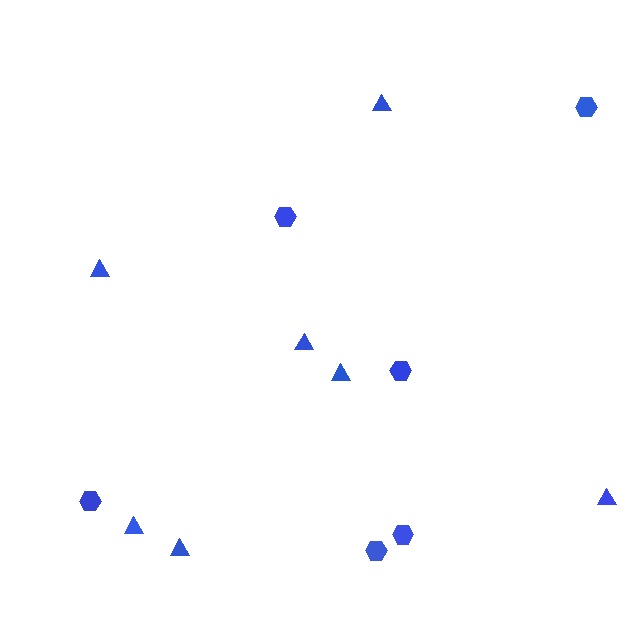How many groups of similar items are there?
There are 2 groups: one group of hexagons (6) and one group of triangles (7).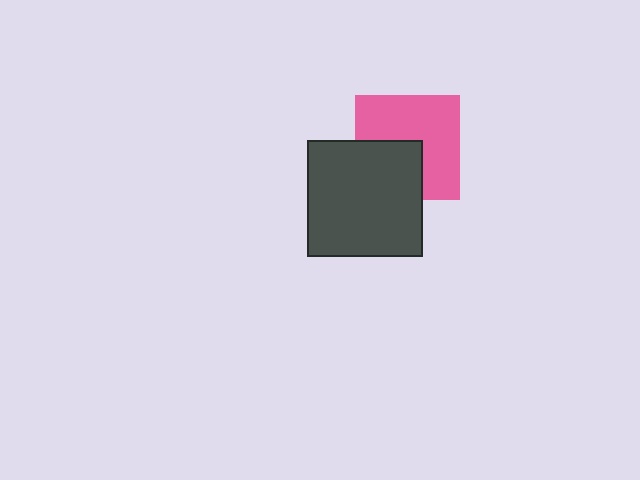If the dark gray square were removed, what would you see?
You would see the complete pink square.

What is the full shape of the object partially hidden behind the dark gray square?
The partially hidden object is a pink square.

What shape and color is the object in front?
The object in front is a dark gray square.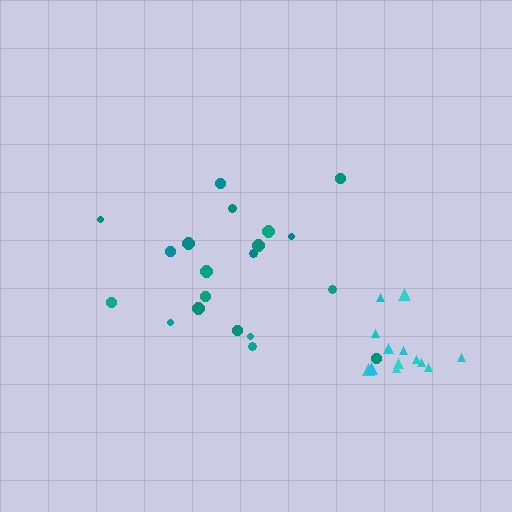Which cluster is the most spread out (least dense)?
Teal.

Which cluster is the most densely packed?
Cyan.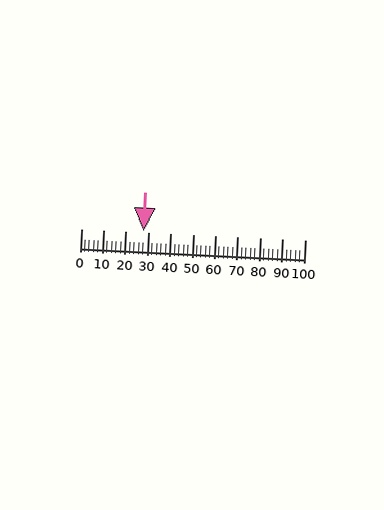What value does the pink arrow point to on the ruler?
The pink arrow points to approximately 28.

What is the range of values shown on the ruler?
The ruler shows values from 0 to 100.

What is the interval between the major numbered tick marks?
The major tick marks are spaced 10 units apart.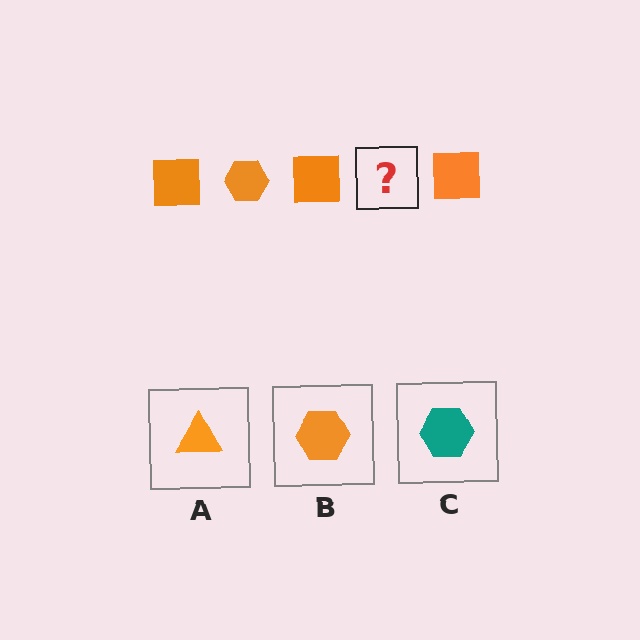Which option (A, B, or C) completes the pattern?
B.